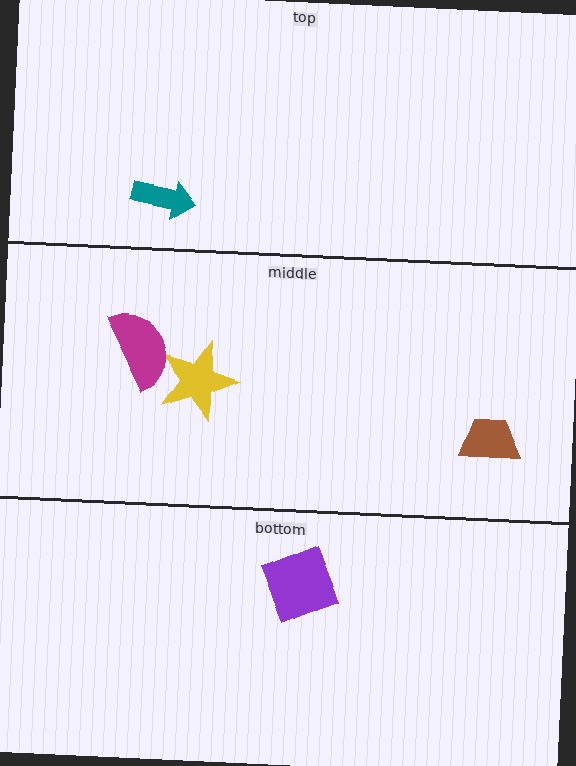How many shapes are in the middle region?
3.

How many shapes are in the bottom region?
1.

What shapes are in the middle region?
The brown trapezoid, the yellow star, the magenta semicircle.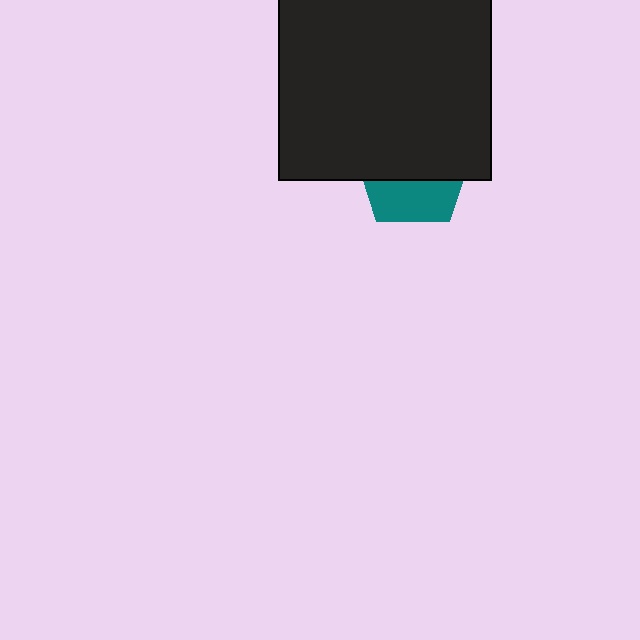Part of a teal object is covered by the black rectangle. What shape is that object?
It is a pentagon.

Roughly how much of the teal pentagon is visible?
A small part of it is visible (roughly 38%).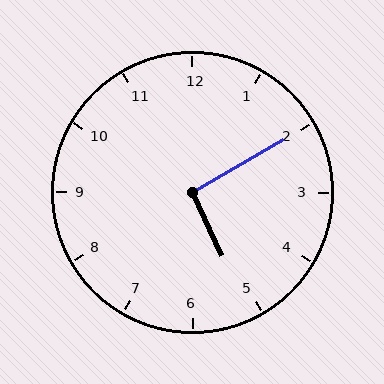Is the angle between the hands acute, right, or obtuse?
It is right.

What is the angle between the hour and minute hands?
Approximately 95 degrees.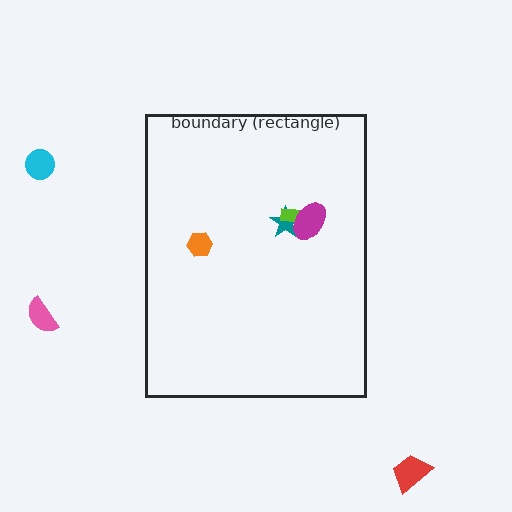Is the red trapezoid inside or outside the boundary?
Outside.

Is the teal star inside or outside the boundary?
Inside.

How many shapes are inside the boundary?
4 inside, 3 outside.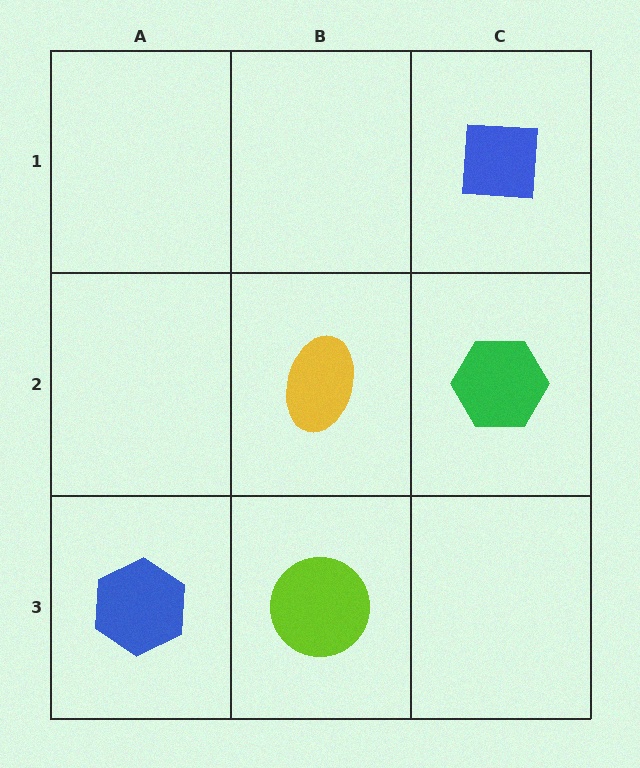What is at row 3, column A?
A blue hexagon.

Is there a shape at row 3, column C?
No, that cell is empty.